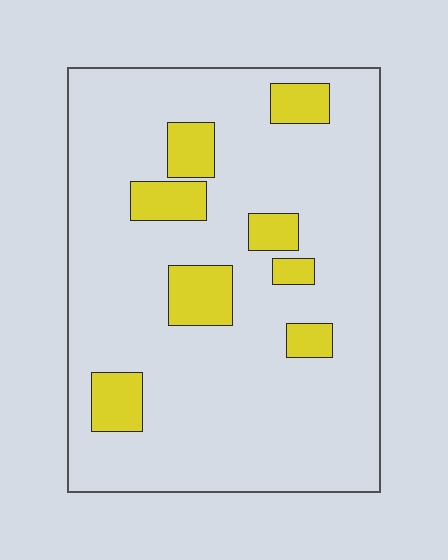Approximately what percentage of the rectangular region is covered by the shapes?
Approximately 15%.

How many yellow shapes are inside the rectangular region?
8.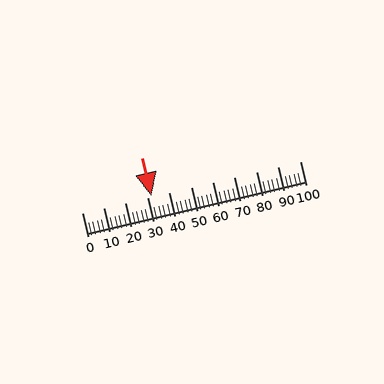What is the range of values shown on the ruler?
The ruler shows values from 0 to 100.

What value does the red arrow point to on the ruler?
The red arrow points to approximately 32.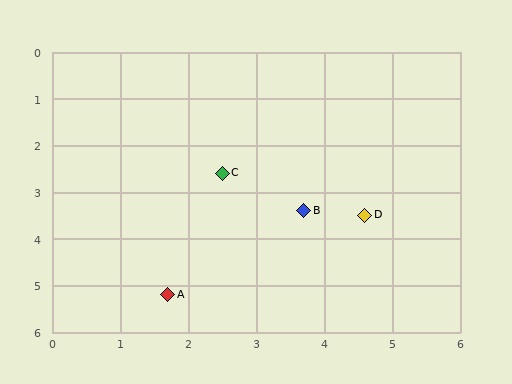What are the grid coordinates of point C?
Point C is at approximately (2.5, 2.6).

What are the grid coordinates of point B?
Point B is at approximately (3.7, 3.4).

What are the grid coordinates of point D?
Point D is at approximately (4.6, 3.5).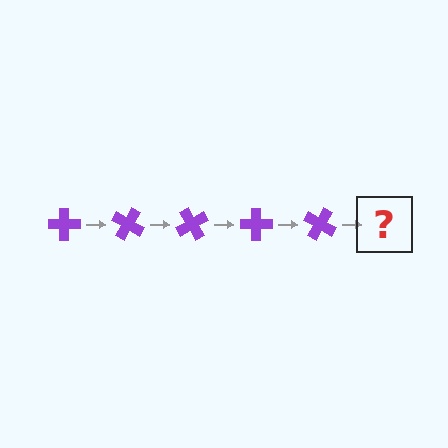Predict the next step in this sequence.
The next step is a purple cross rotated 150 degrees.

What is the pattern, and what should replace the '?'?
The pattern is that the cross rotates 30 degrees each step. The '?' should be a purple cross rotated 150 degrees.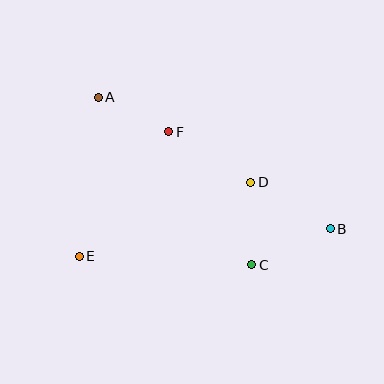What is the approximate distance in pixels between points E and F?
The distance between E and F is approximately 153 pixels.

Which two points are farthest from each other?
Points A and B are farthest from each other.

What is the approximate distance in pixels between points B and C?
The distance between B and C is approximately 87 pixels.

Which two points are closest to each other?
Points A and F are closest to each other.